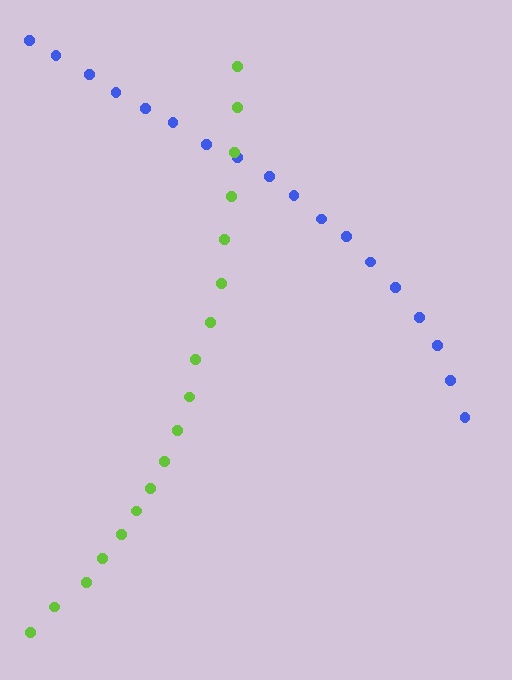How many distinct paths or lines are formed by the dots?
There are 2 distinct paths.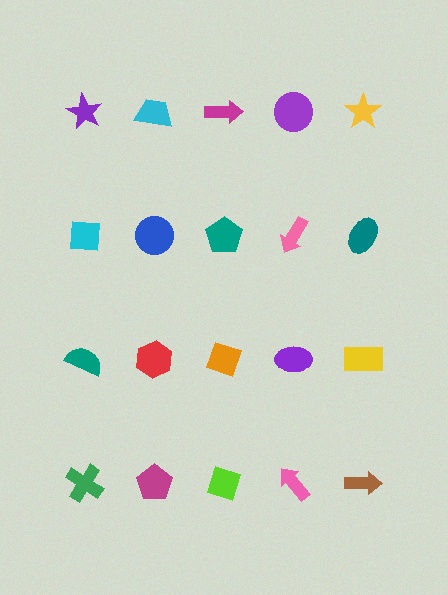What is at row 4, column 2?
A magenta pentagon.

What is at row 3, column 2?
A red hexagon.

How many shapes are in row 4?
5 shapes.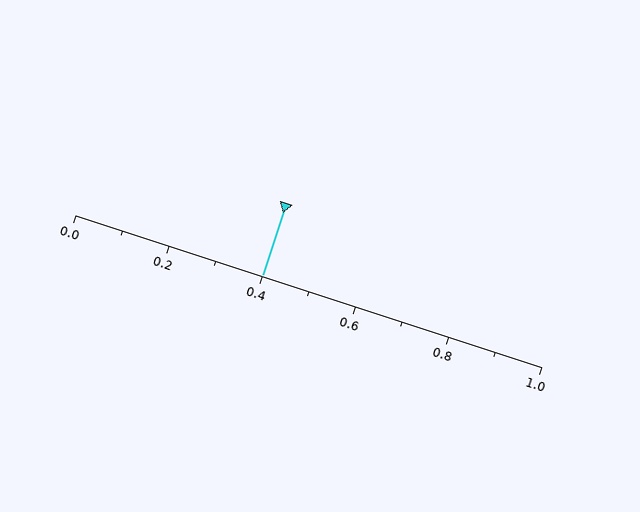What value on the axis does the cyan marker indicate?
The marker indicates approximately 0.4.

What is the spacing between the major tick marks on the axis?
The major ticks are spaced 0.2 apart.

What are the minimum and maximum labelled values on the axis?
The axis runs from 0.0 to 1.0.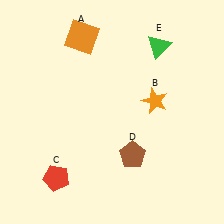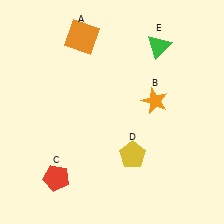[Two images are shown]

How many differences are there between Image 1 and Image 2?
There is 1 difference between the two images.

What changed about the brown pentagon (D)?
In Image 1, D is brown. In Image 2, it changed to yellow.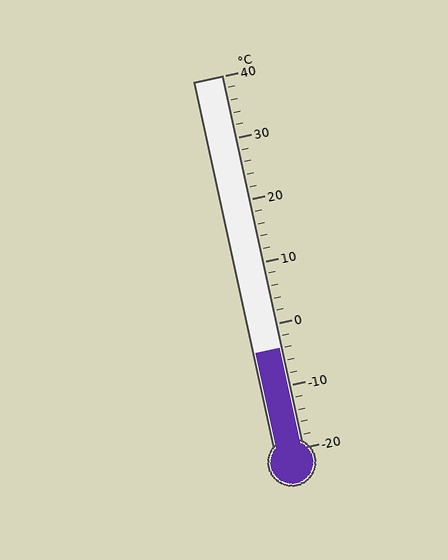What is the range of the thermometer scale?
The thermometer scale ranges from -20°C to 40°C.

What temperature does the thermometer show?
The thermometer shows approximately -4°C.